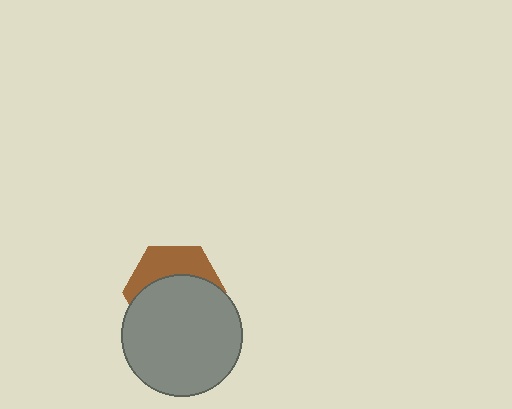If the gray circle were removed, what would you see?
You would see the complete brown hexagon.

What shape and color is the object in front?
The object in front is a gray circle.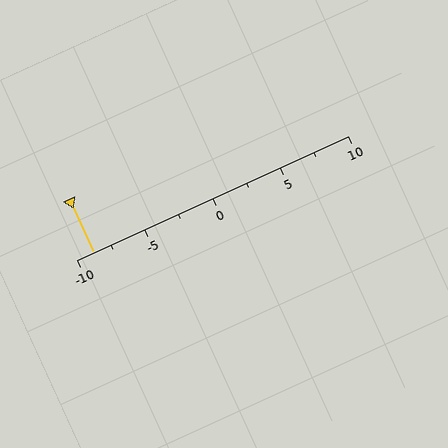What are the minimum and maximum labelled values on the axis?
The axis runs from -10 to 10.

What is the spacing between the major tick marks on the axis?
The major ticks are spaced 5 apart.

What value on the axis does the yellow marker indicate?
The marker indicates approximately -8.8.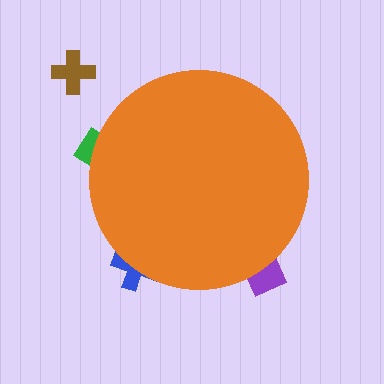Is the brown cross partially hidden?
No, the brown cross is fully visible.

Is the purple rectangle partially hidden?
Yes, the purple rectangle is partially hidden behind the orange circle.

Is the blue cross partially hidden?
Yes, the blue cross is partially hidden behind the orange circle.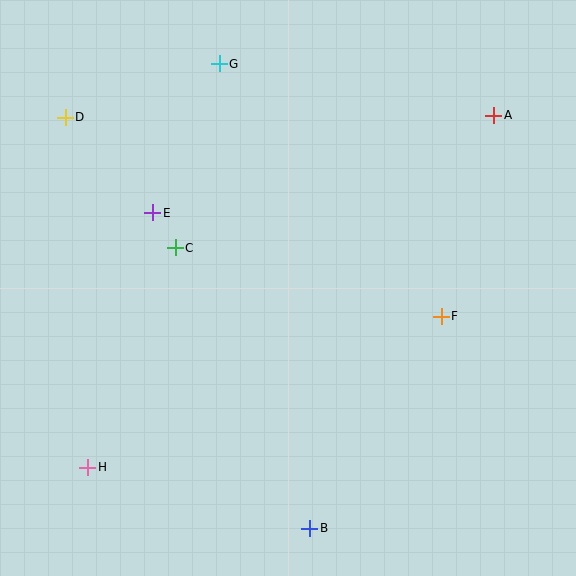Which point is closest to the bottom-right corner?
Point B is closest to the bottom-right corner.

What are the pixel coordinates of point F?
Point F is at (441, 316).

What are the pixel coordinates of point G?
Point G is at (219, 64).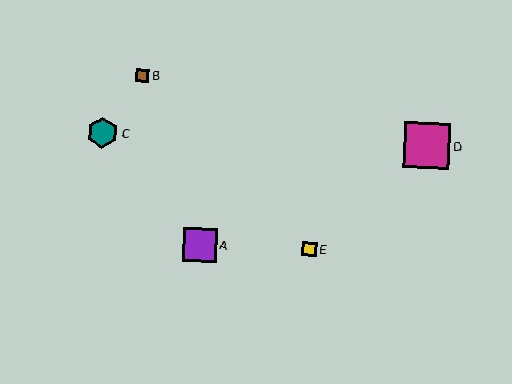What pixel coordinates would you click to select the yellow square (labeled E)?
Click at (309, 249) to select the yellow square E.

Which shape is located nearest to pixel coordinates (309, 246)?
The yellow square (labeled E) at (309, 249) is nearest to that location.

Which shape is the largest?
The magenta square (labeled D) is the largest.